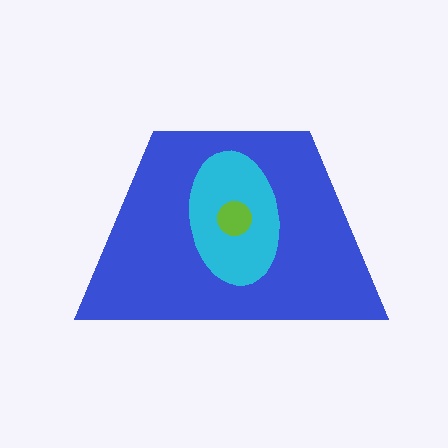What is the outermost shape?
The blue trapezoid.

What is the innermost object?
The lime circle.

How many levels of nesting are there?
3.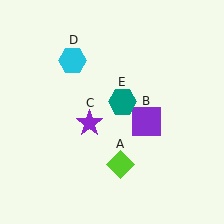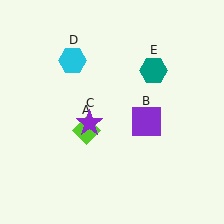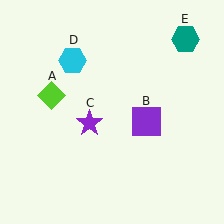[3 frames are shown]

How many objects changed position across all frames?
2 objects changed position: lime diamond (object A), teal hexagon (object E).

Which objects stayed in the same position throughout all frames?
Purple square (object B) and purple star (object C) and cyan hexagon (object D) remained stationary.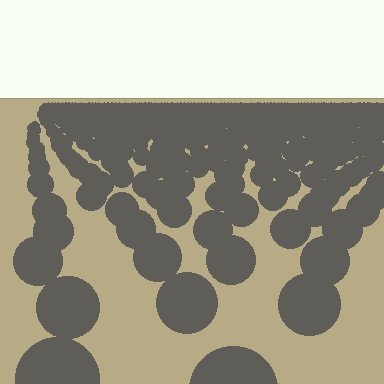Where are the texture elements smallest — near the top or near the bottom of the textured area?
Near the top.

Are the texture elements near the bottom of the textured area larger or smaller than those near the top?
Larger. Near the bottom, elements are closer to the viewer and appear at a bigger on-screen size.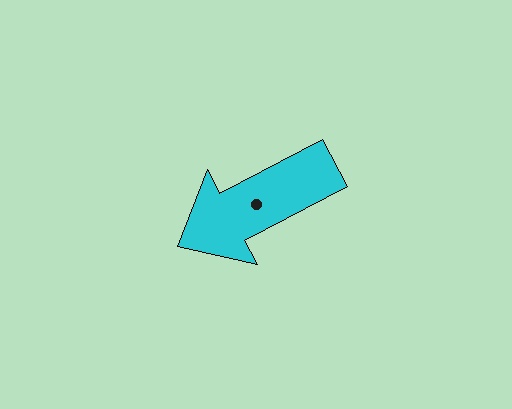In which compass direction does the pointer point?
Southwest.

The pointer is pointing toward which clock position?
Roughly 8 o'clock.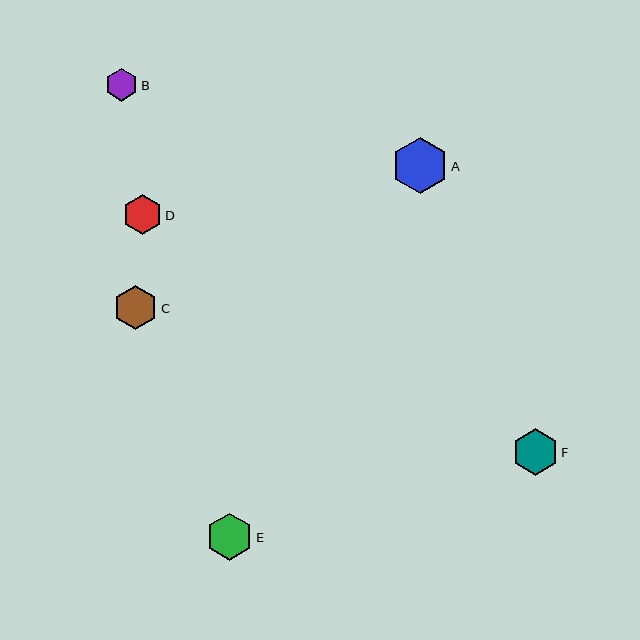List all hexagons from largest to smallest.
From largest to smallest: A, E, F, C, D, B.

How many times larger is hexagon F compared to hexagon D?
Hexagon F is approximately 1.2 times the size of hexagon D.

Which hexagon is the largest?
Hexagon A is the largest with a size of approximately 56 pixels.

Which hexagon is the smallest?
Hexagon B is the smallest with a size of approximately 33 pixels.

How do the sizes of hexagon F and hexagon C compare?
Hexagon F and hexagon C are approximately the same size.